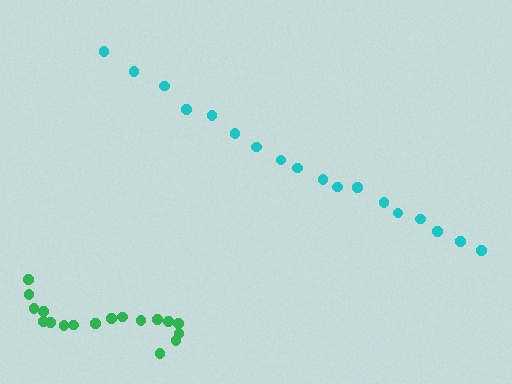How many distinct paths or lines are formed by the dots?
There are 2 distinct paths.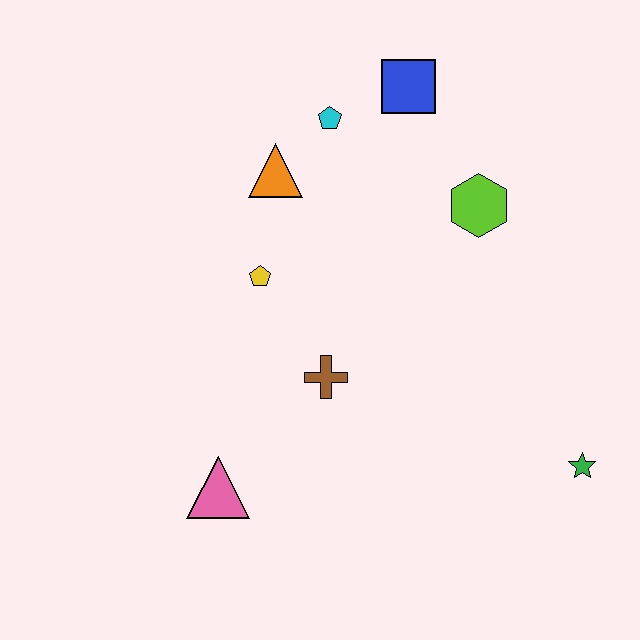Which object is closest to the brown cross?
The yellow pentagon is closest to the brown cross.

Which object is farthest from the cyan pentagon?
The green star is farthest from the cyan pentagon.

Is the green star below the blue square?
Yes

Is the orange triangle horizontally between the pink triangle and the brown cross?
Yes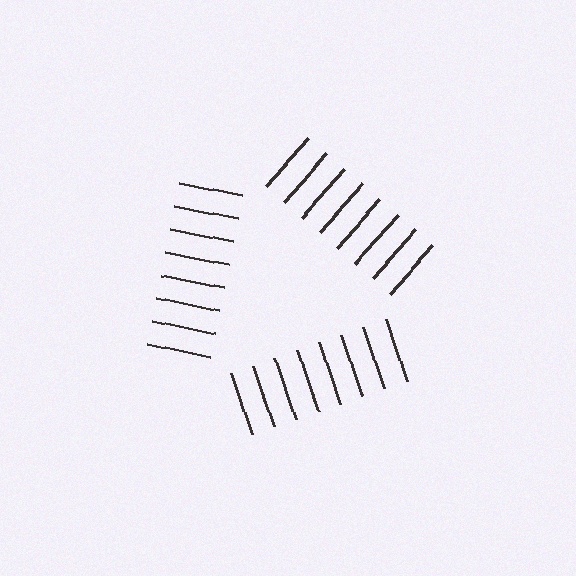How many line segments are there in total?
24 — 8 along each of the 3 edges.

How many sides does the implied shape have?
3 sides — the line-ends trace a triangle.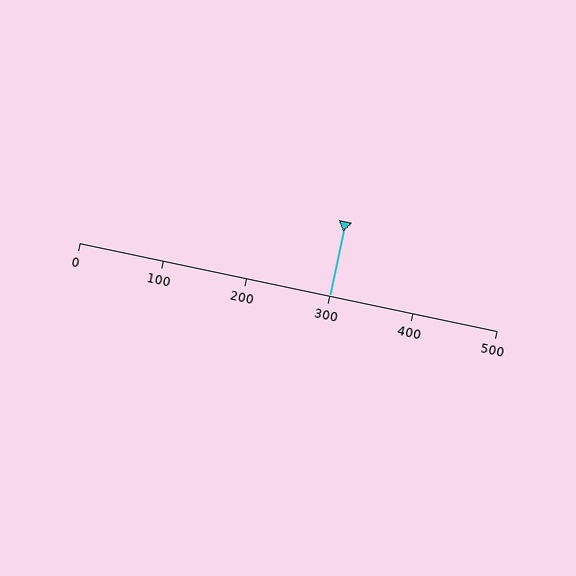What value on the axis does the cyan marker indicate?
The marker indicates approximately 300.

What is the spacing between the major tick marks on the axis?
The major ticks are spaced 100 apart.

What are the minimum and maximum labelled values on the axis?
The axis runs from 0 to 500.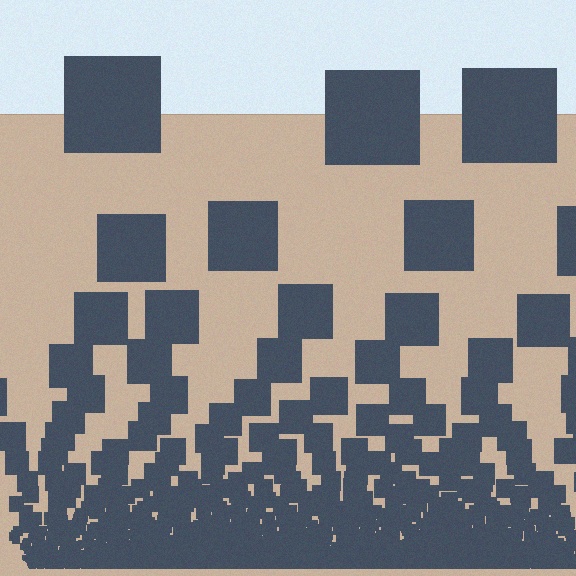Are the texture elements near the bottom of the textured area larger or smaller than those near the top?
Smaller. The gradient is inverted — elements near the bottom are smaller and denser.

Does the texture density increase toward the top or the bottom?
Density increases toward the bottom.